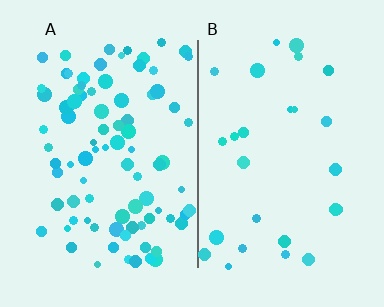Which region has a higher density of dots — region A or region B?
A (the left).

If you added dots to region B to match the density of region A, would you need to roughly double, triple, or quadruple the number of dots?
Approximately triple.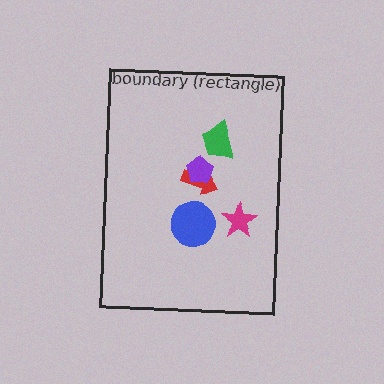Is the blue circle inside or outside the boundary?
Inside.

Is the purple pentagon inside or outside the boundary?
Inside.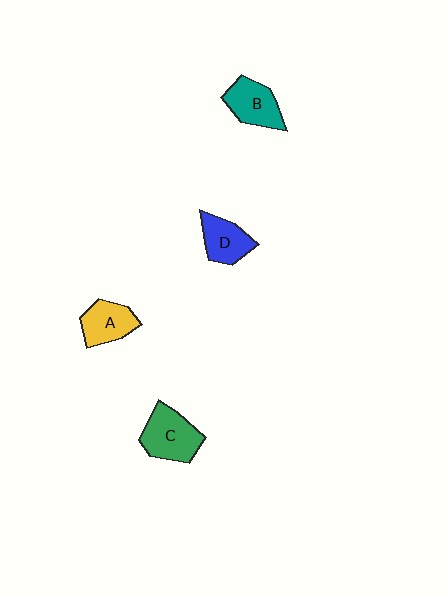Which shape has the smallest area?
Shape D (blue).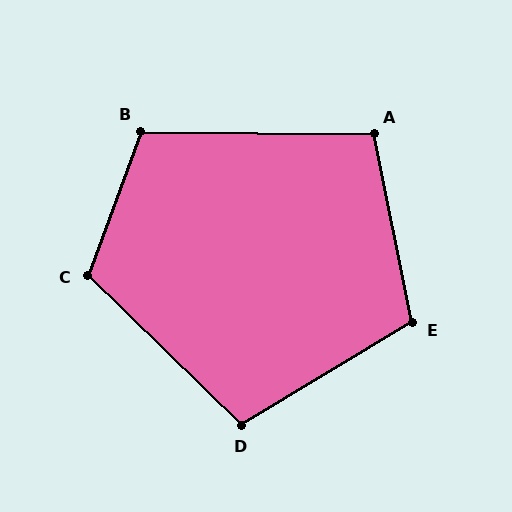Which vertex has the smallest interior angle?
A, at approximately 102 degrees.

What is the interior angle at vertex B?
Approximately 110 degrees (obtuse).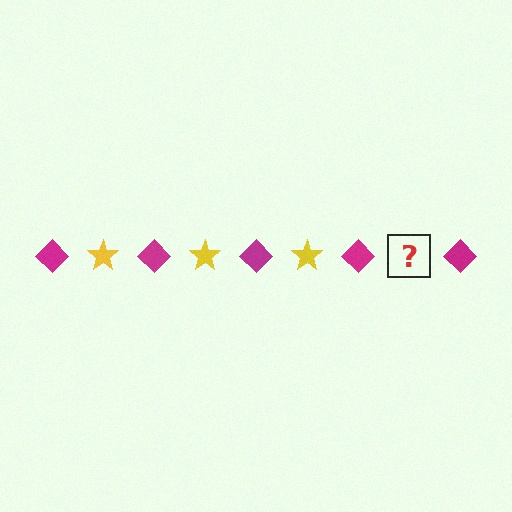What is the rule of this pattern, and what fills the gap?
The rule is that the pattern alternates between magenta diamond and yellow star. The gap should be filled with a yellow star.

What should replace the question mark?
The question mark should be replaced with a yellow star.